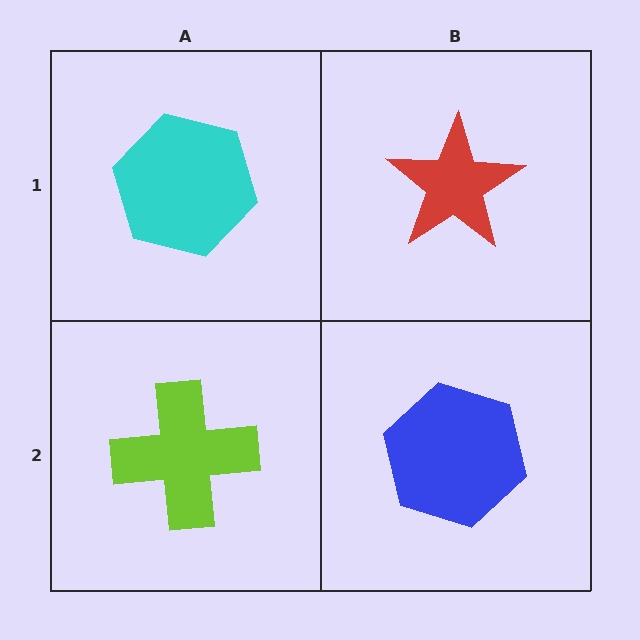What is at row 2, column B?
A blue hexagon.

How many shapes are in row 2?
2 shapes.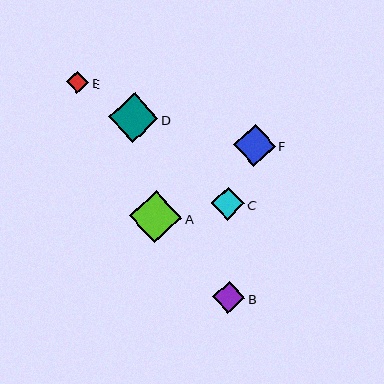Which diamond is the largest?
Diamond A is the largest with a size of approximately 52 pixels.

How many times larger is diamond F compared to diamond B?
Diamond F is approximately 1.3 times the size of diamond B.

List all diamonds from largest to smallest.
From largest to smallest: A, D, F, C, B, E.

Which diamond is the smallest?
Diamond E is the smallest with a size of approximately 22 pixels.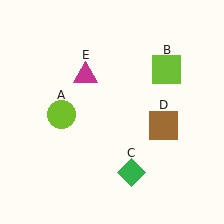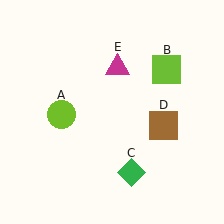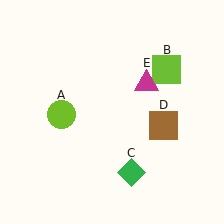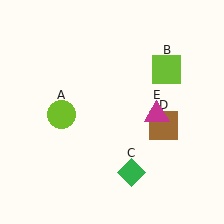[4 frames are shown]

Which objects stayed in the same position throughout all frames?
Lime circle (object A) and lime square (object B) and green diamond (object C) and brown square (object D) remained stationary.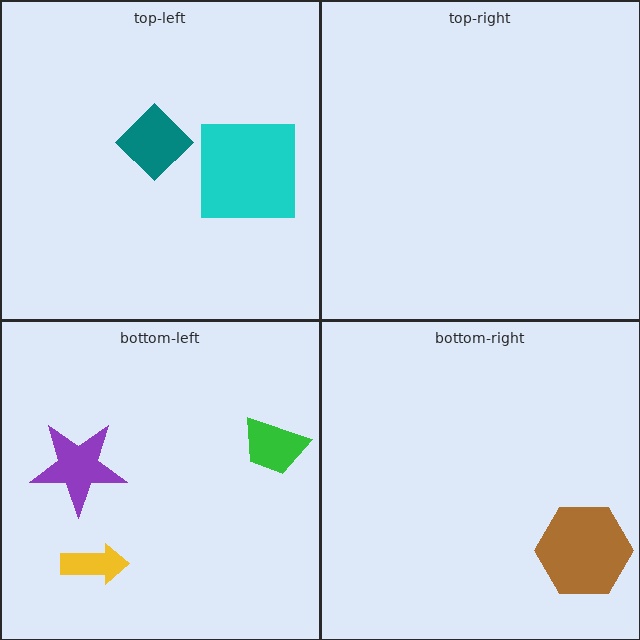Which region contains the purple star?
The bottom-left region.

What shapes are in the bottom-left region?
The purple star, the yellow arrow, the green trapezoid.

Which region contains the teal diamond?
The top-left region.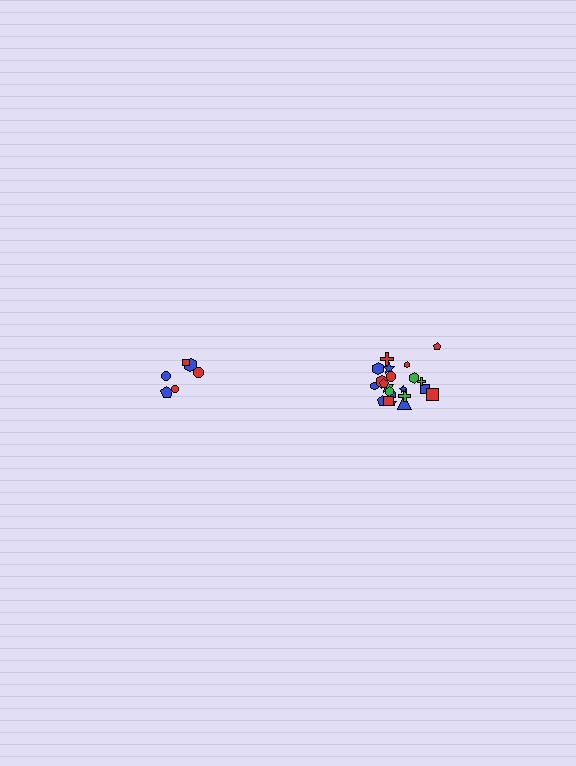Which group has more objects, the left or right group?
The right group.